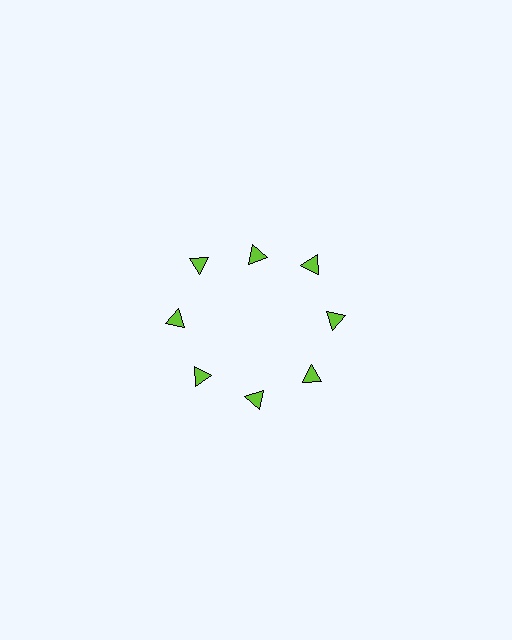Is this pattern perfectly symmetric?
No. The 8 lime triangles are arranged in a ring, but one element near the 12 o'clock position is pulled inward toward the center, breaking the 8-fold rotational symmetry.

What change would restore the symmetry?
The symmetry would be restored by moving it outward, back onto the ring so that all 8 triangles sit at equal angles and equal distance from the center.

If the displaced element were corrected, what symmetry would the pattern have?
It would have 8-fold rotational symmetry — the pattern would map onto itself every 45 degrees.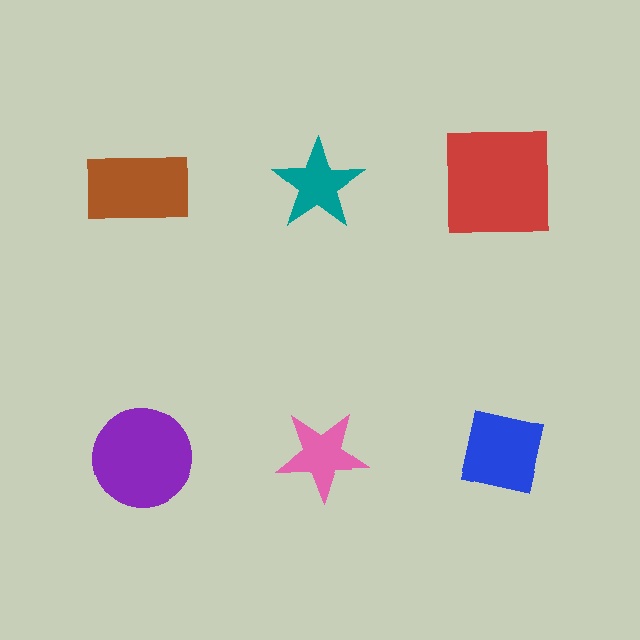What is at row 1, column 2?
A teal star.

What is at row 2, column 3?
A blue square.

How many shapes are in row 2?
3 shapes.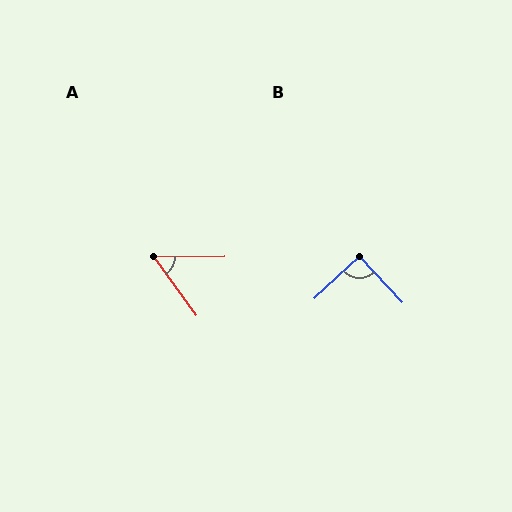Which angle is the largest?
B, at approximately 90 degrees.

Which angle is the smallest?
A, at approximately 54 degrees.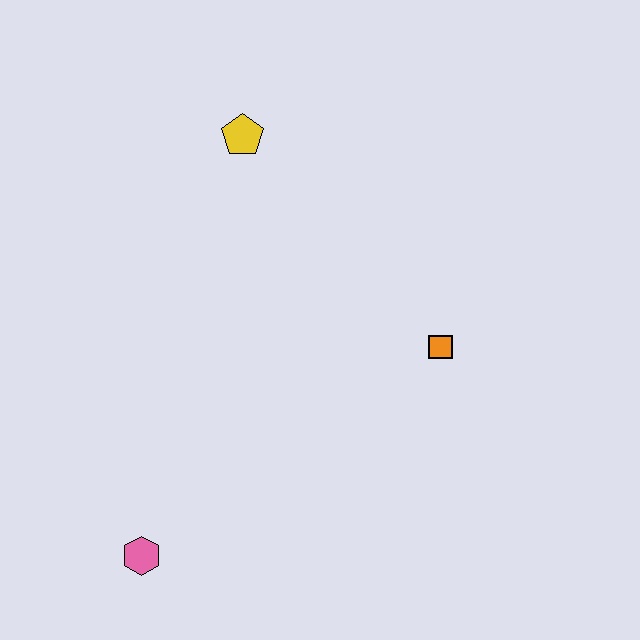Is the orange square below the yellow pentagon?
Yes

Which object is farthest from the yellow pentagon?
The pink hexagon is farthest from the yellow pentagon.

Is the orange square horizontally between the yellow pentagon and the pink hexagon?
No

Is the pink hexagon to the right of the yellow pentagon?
No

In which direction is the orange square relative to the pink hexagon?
The orange square is to the right of the pink hexagon.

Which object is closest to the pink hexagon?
The orange square is closest to the pink hexagon.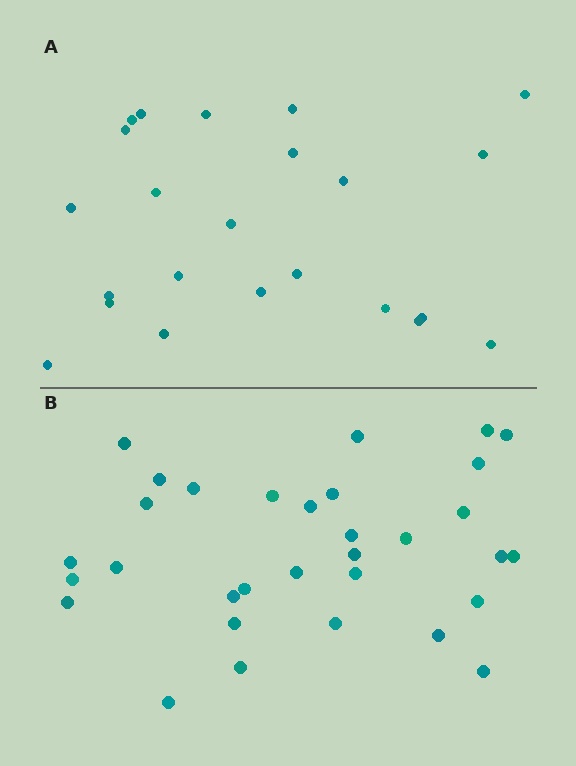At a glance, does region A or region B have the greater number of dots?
Region B (the bottom region) has more dots.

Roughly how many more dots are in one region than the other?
Region B has roughly 8 or so more dots than region A.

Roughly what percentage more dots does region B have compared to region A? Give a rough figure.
About 40% more.